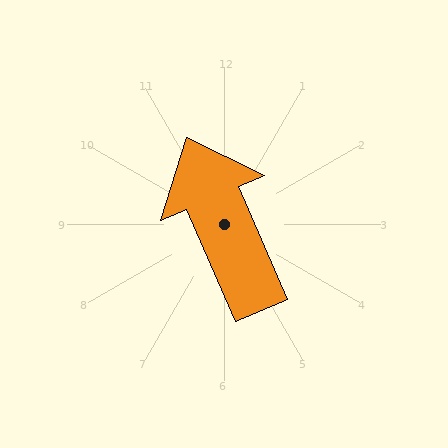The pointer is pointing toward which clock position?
Roughly 11 o'clock.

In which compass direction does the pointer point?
Northwest.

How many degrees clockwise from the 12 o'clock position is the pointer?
Approximately 336 degrees.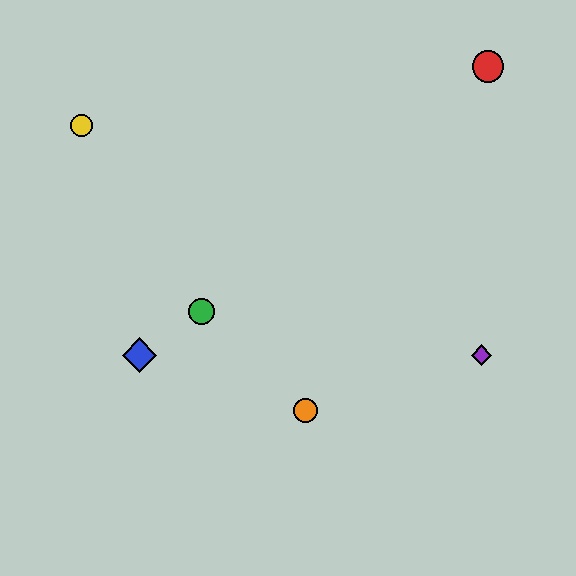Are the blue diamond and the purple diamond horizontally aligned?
Yes, both are at y≈355.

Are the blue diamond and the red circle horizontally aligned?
No, the blue diamond is at y≈355 and the red circle is at y≈67.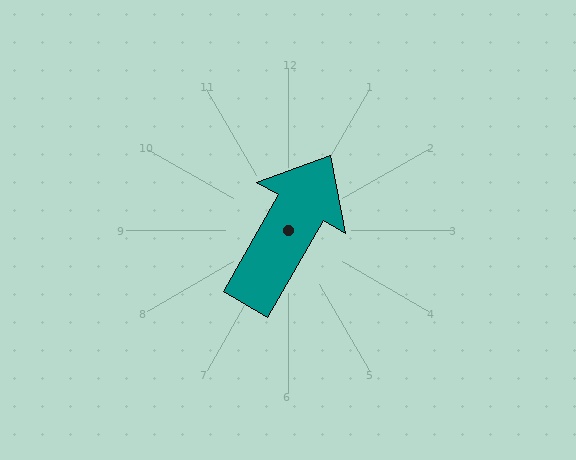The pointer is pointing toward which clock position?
Roughly 1 o'clock.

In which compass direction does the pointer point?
Northeast.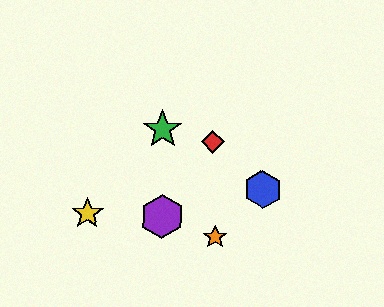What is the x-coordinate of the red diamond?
The red diamond is at x≈213.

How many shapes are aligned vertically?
2 shapes (the green star, the purple hexagon) are aligned vertically.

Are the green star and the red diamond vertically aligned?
No, the green star is at x≈163 and the red diamond is at x≈213.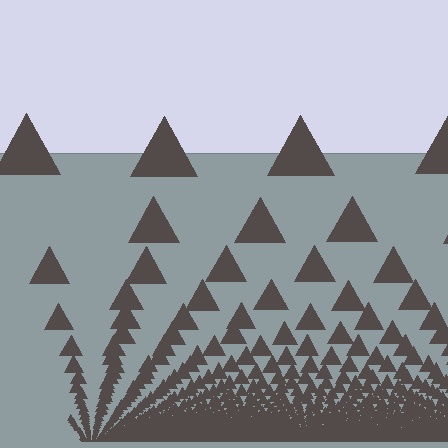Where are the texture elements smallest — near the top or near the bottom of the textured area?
Near the bottom.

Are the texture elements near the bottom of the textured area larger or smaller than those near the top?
Smaller. The gradient is inverted — elements near the bottom are smaller and denser.